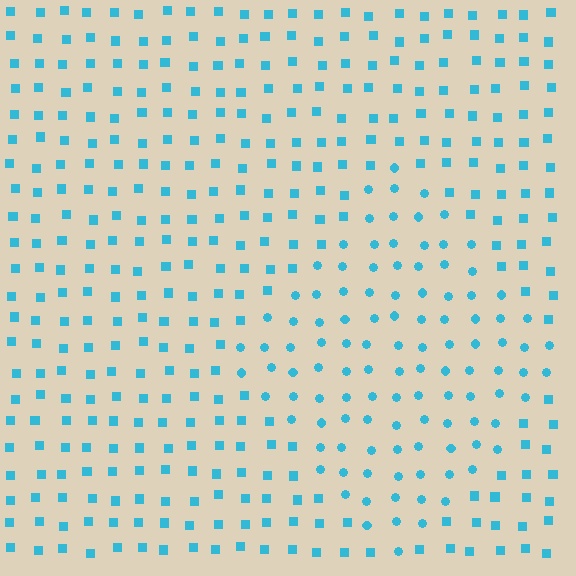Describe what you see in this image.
The image is filled with small cyan elements arranged in a uniform grid. A diamond-shaped region contains circles, while the surrounding area contains squares. The boundary is defined purely by the change in element shape.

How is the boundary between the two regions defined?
The boundary is defined by a change in element shape: circles inside vs. squares outside. All elements share the same color and spacing.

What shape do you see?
I see a diamond.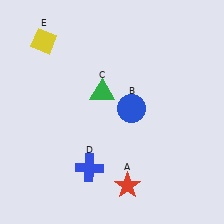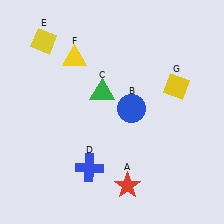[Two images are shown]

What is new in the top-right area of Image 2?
A yellow diamond (G) was added in the top-right area of Image 2.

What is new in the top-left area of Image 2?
A yellow triangle (F) was added in the top-left area of Image 2.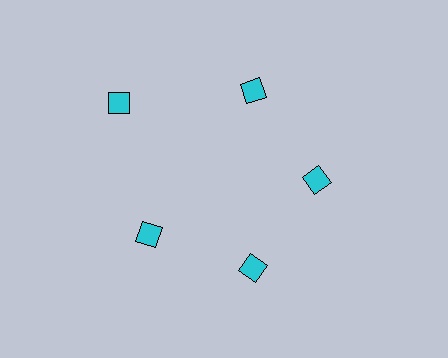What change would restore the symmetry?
The symmetry would be restored by moving it inward, back onto the ring so that all 5 diamonds sit at equal angles and equal distance from the center.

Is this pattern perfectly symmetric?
No. The 5 cyan diamonds are arranged in a ring, but one element near the 10 o'clock position is pushed outward from the center, breaking the 5-fold rotational symmetry.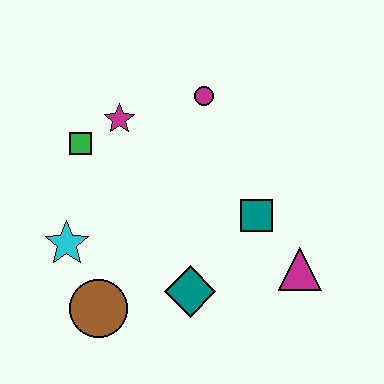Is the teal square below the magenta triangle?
No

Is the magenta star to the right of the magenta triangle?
No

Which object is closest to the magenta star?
The green square is closest to the magenta star.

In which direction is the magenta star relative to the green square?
The magenta star is to the right of the green square.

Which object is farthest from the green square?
The magenta triangle is farthest from the green square.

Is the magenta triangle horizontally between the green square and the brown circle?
No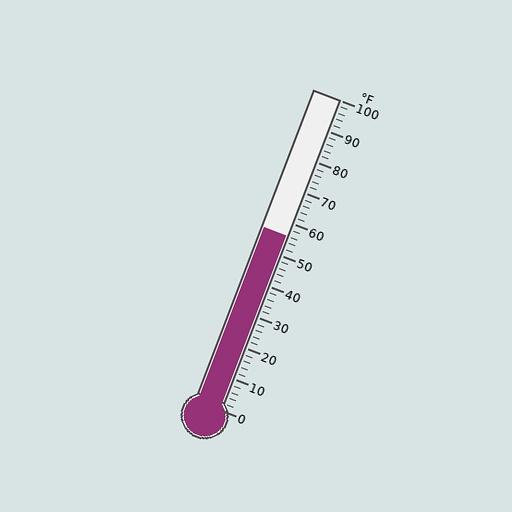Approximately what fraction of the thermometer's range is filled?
The thermometer is filled to approximately 55% of its range.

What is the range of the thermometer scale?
The thermometer scale ranges from 0°F to 100°F.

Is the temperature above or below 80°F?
The temperature is below 80°F.